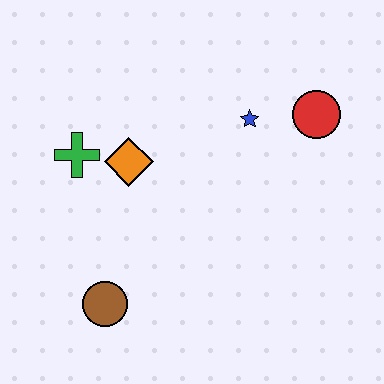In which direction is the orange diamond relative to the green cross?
The orange diamond is to the right of the green cross.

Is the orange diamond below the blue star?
Yes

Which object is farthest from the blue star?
The brown circle is farthest from the blue star.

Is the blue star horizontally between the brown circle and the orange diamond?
No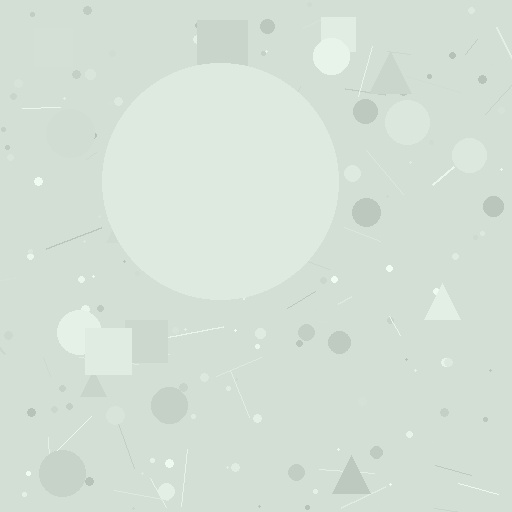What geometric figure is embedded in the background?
A circle is embedded in the background.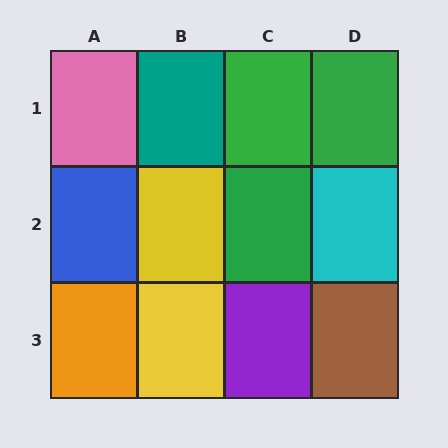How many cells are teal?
1 cell is teal.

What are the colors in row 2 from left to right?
Blue, yellow, green, cyan.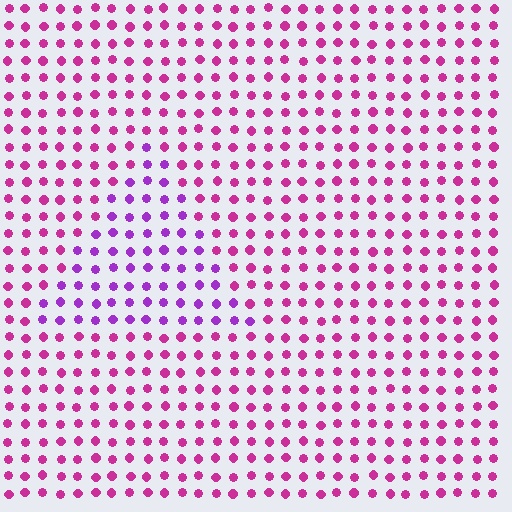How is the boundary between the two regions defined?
The boundary is defined purely by a slight shift in hue (about 35 degrees). Spacing, size, and orientation are identical on both sides.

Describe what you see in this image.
The image is filled with small magenta elements in a uniform arrangement. A triangle-shaped region is visible where the elements are tinted to a slightly different hue, forming a subtle color boundary.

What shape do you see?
I see a triangle.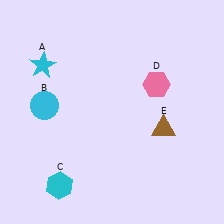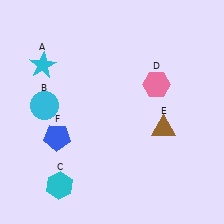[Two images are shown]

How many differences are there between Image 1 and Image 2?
There is 1 difference between the two images.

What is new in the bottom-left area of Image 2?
A blue pentagon (F) was added in the bottom-left area of Image 2.